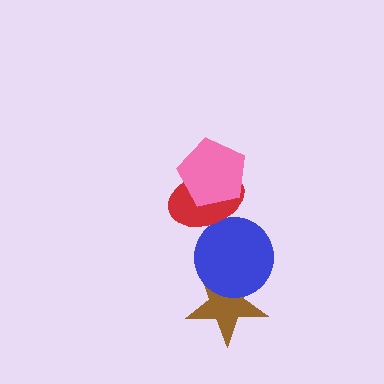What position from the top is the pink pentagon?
The pink pentagon is 1st from the top.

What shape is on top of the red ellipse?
The pink pentagon is on top of the red ellipse.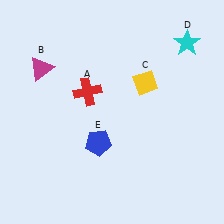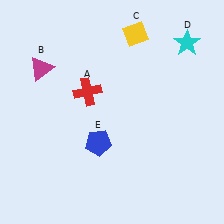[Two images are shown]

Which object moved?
The yellow diamond (C) moved up.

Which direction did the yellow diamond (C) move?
The yellow diamond (C) moved up.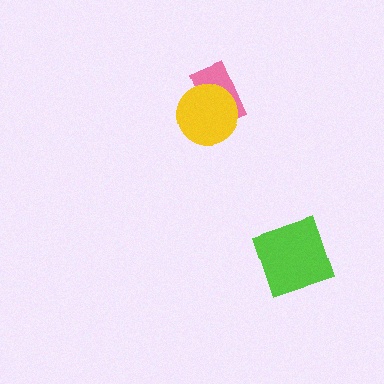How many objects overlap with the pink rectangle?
1 object overlaps with the pink rectangle.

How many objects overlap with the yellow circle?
1 object overlaps with the yellow circle.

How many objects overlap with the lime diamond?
0 objects overlap with the lime diamond.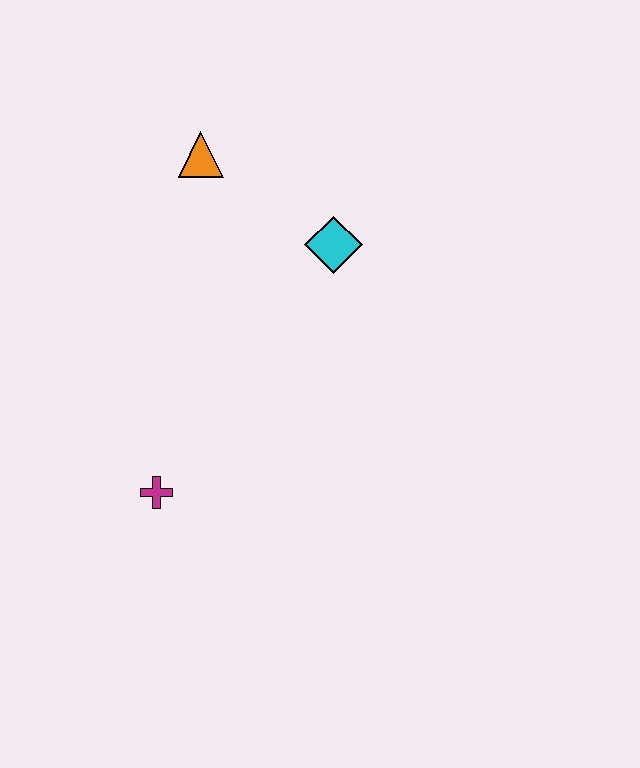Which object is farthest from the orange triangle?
The magenta cross is farthest from the orange triangle.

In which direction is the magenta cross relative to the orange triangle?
The magenta cross is below the orange triangle.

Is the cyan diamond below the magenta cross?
No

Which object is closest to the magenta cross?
The cyan diamond is closest to the magenta cross.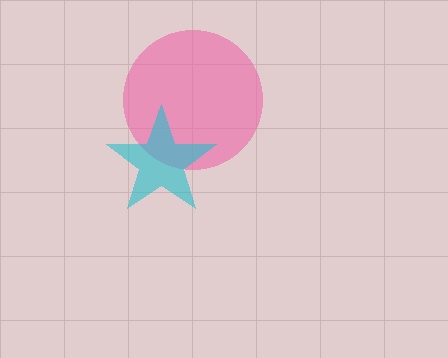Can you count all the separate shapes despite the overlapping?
Yes, there are 2 separate shapes.